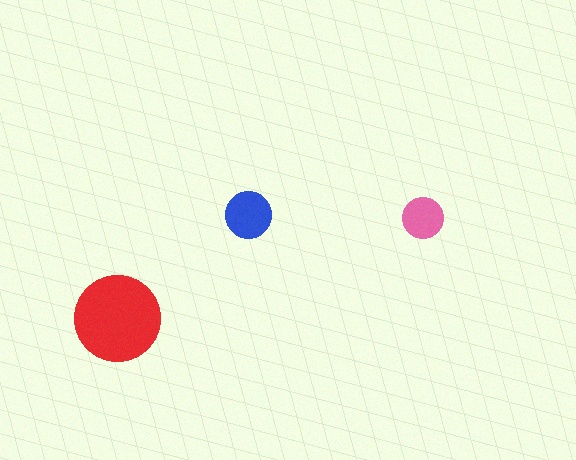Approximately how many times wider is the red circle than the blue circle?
About 2 times wider.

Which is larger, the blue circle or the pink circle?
The blue one.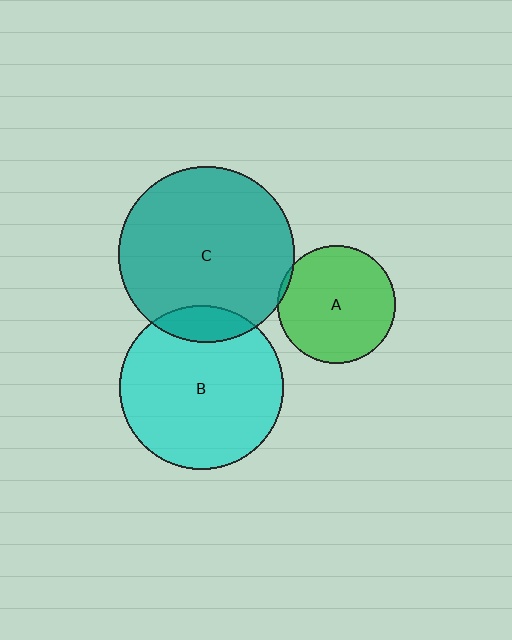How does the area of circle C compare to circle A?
Approximately 2.2 times.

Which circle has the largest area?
Circle C (teal).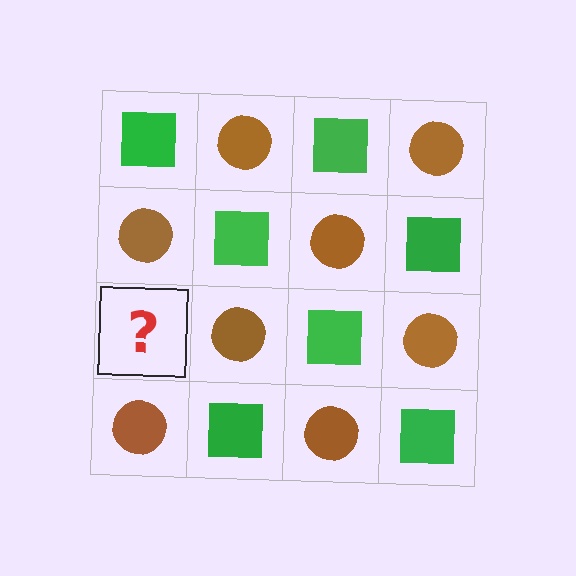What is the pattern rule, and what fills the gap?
The rule is that it alternates green square and brown circle in a checkerboard pattern. The gap should be filled with a green square.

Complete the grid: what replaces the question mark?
The question mark should be replaced with a green square.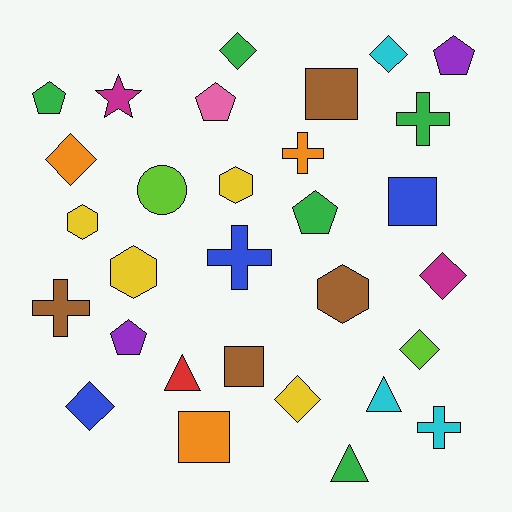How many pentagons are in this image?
There are 5 pentagons.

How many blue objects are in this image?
There are 3 blue objects.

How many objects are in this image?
There are 30 objects.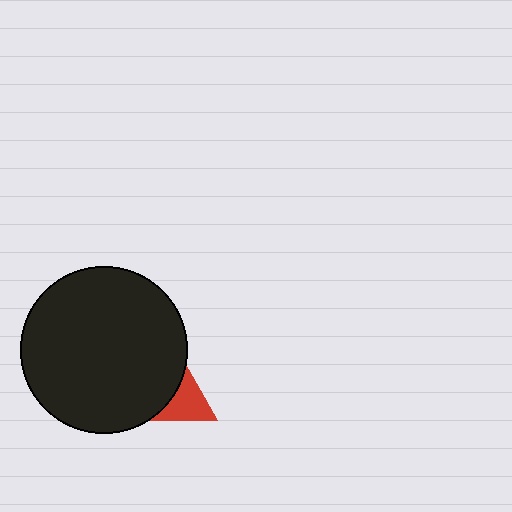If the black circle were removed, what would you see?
You would see the complete red triangle.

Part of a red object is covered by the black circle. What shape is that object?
It is a triangle.